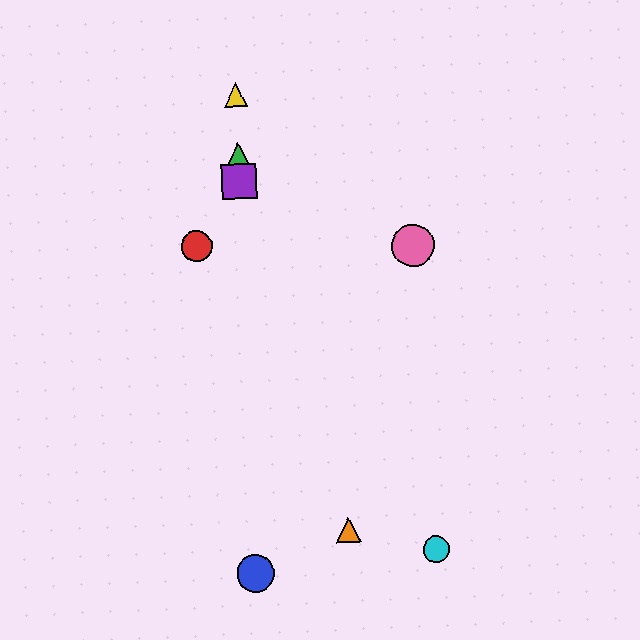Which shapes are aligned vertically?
The blue circle, the green triangle, the yellow triangle, the purple square are aligned vertically.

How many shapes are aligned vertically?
4 shapes (the blue circle, the green triangle, the yellow triangle, the purple square) are aligned vertically.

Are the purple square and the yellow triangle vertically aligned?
Yes, both are at x≈239.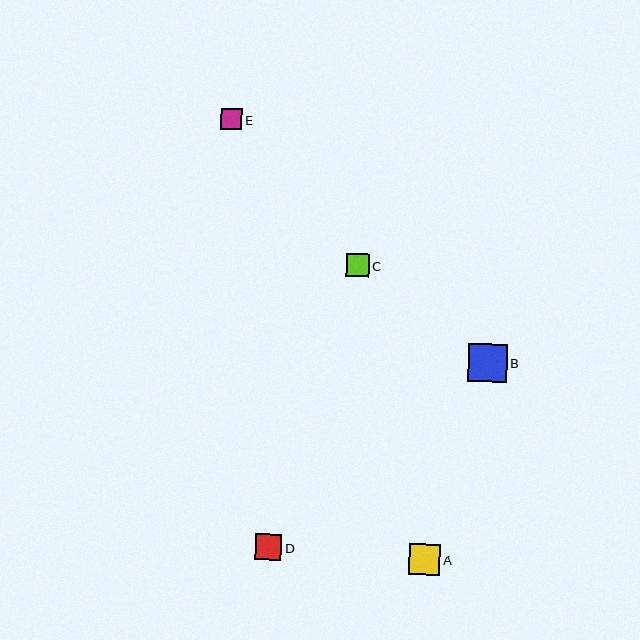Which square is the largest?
Square B is the largest with a size of approximately 39 pixels.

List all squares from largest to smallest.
From largest to smallest: B, A, D, C, E.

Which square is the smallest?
Square E is the smallest with a size of approximately 21 pixels.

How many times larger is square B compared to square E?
Square B is approximately 1.8 times the size of square E.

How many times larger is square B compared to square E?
Square B is approximately 1.8 times the size of square E.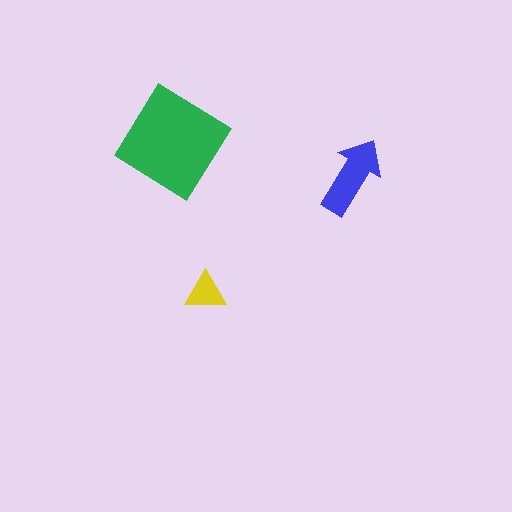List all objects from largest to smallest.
The green diamond, the blue arrow, the yellow triangle.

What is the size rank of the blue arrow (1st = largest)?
2nd.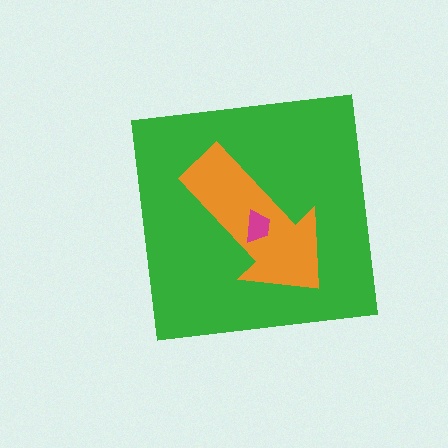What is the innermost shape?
The magenta trapezoid.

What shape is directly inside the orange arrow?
The magenta trapezoid.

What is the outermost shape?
The green square.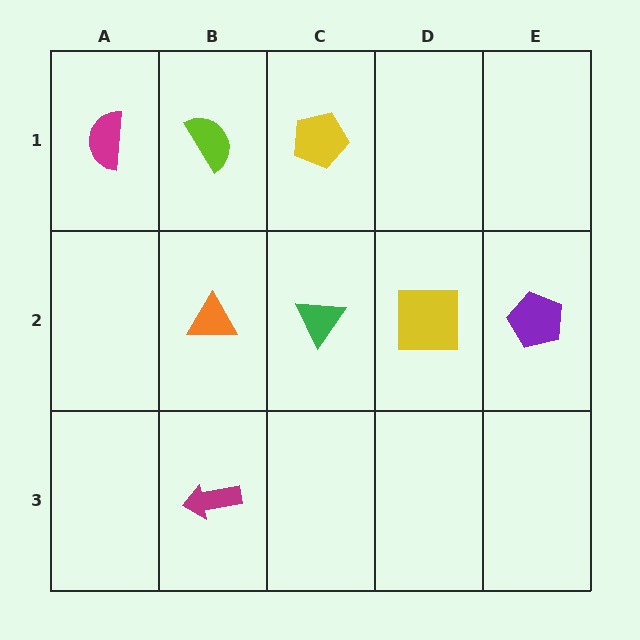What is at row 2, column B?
An orange triangle.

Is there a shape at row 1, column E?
No, that cell is empty.